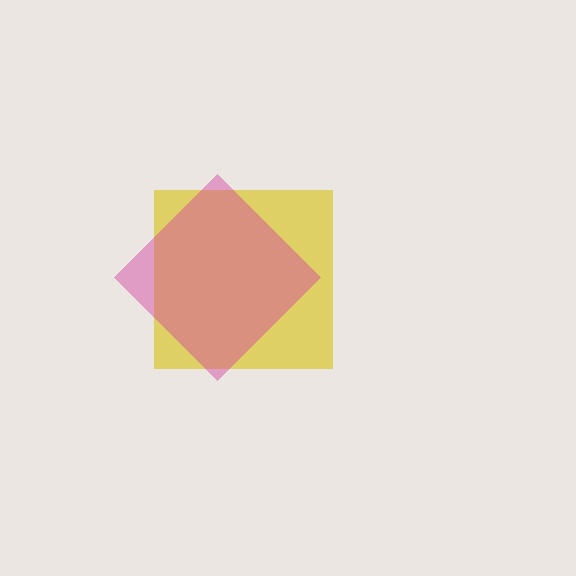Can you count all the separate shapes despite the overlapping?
Yes, there are 2 separate shapes.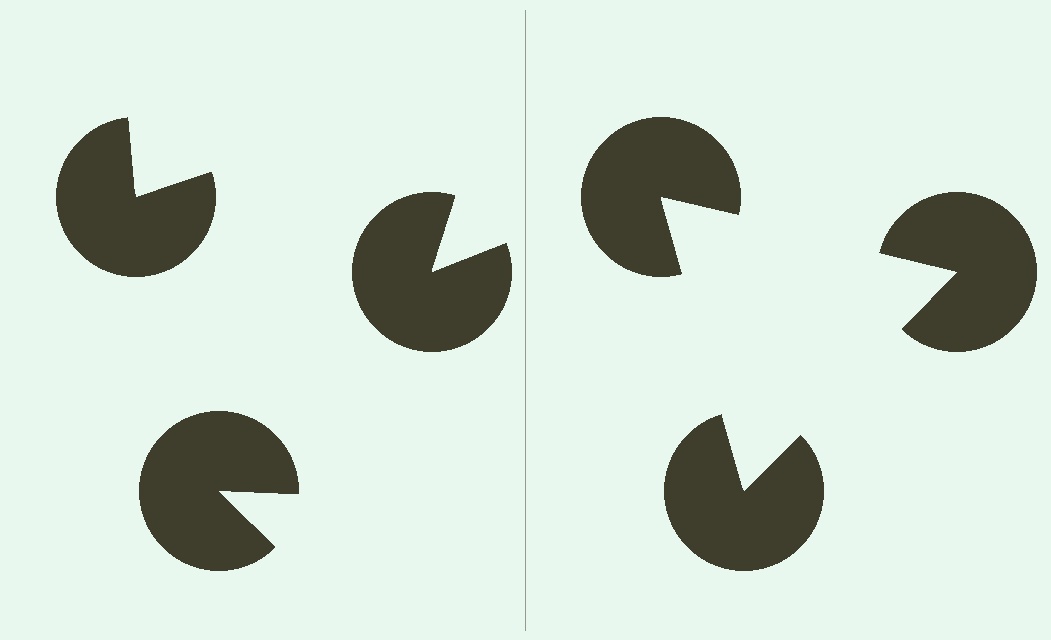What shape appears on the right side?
An illusory triangle.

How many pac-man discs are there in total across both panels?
6 — 3 on each side.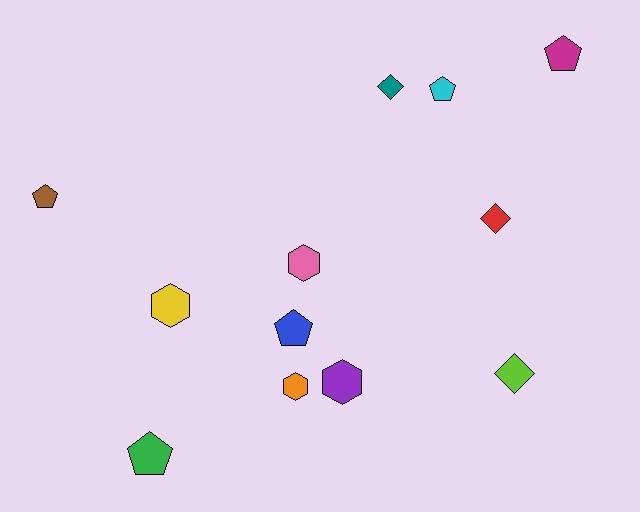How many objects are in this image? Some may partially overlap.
There are 12 objects.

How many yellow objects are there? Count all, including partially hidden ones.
There is 1 yellow object.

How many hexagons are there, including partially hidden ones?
There are 4 hexagons.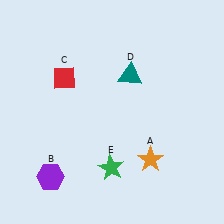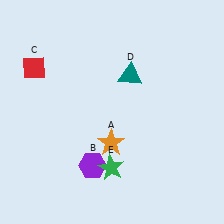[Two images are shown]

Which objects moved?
The objects that moved are: the orange star (A), the purple hexagon (B), the red diamond (C).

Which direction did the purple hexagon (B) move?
The purple hexagon (B) moved right.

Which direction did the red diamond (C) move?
The red diamond (C) moved left.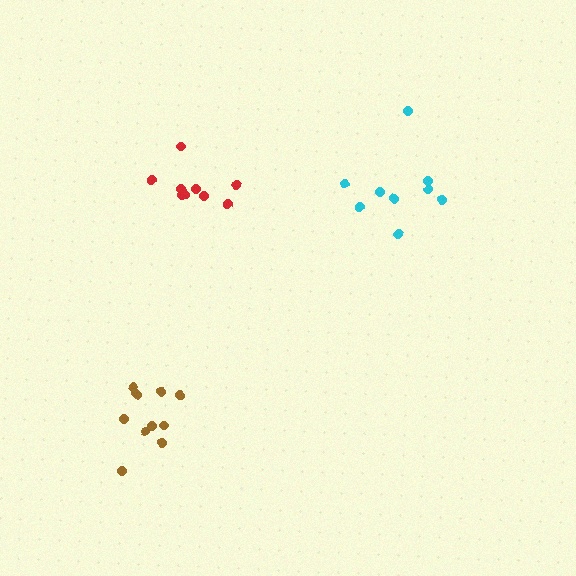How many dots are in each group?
Group 1: 9 dots, Group 2: 9 dots, Group 3: 11 dots (29 total).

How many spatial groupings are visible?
There are 3 spatial groupings.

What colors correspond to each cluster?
The clusters are colored: cyan, red, brown.